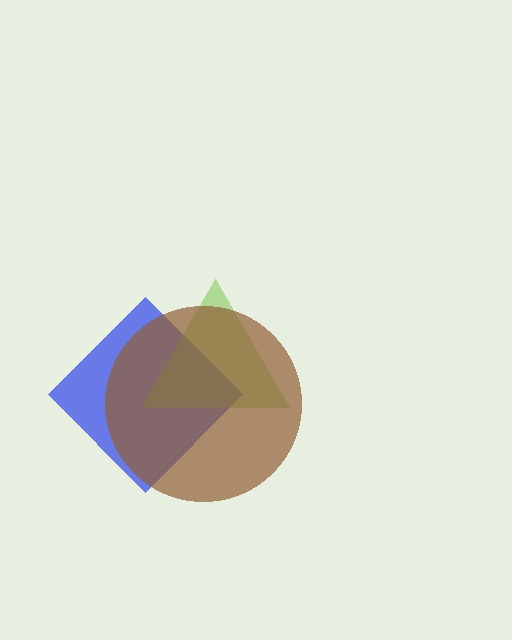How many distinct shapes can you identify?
There are 3 distinct shapes: a blue diamond, a lime triangle, a brown circle.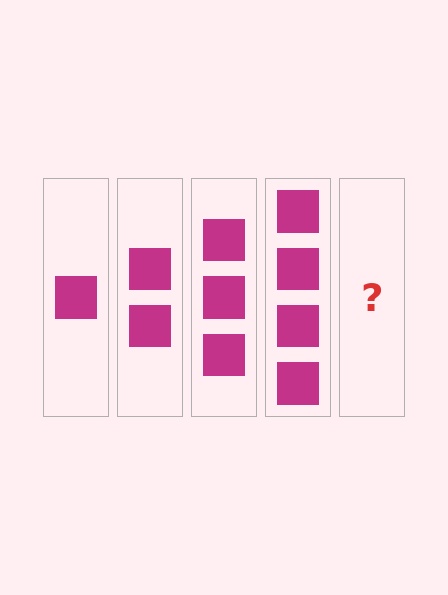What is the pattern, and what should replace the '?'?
The pattern is that each step adds one more square. The '?' should be 5 squares.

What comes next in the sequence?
The next element should be 5 squares.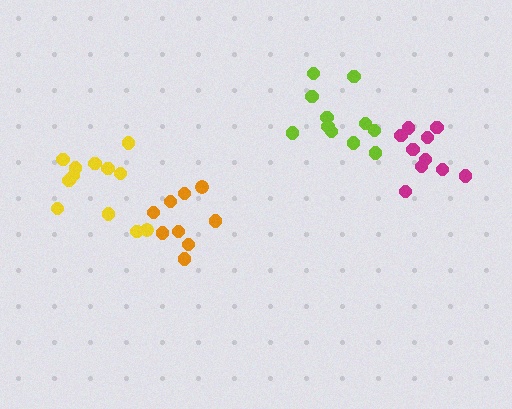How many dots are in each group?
Group 1: 9 dots, Group 2: 12 dots, Group 3: 11 dots, Group 4: 10 dots (42 total).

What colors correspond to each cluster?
The clusters are colored: orange, yellow, lime, magenta.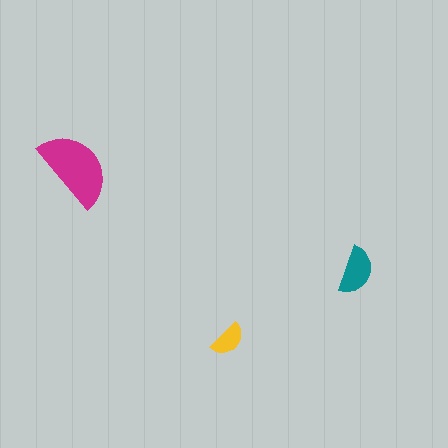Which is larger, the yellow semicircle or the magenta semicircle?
The magenta one.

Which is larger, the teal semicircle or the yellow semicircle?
The teal one.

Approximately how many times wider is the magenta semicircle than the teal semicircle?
About 1.5 times wider.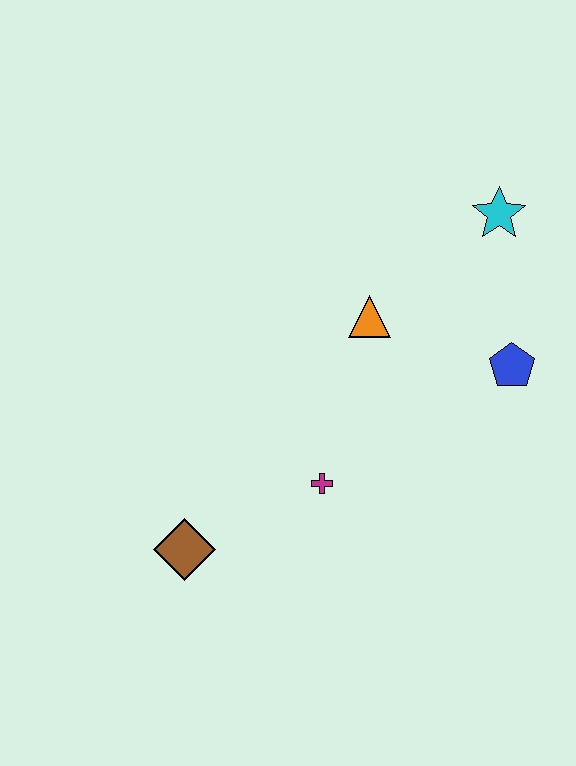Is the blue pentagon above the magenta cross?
Yes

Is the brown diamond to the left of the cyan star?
Yes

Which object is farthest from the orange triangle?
The brown diamond is farthest from the orange triangle.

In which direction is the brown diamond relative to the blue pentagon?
The brown diamond is to the left of the blue pentagon.